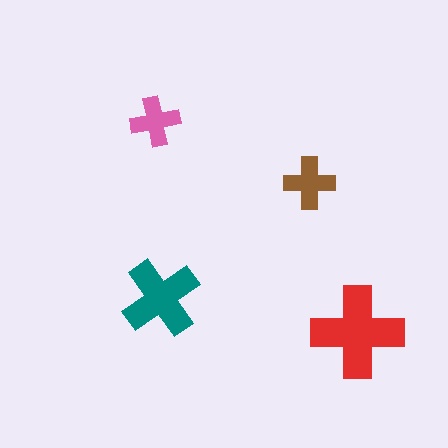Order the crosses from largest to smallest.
the red one, the teal one, the brown one, the pink one.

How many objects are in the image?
There are 4 objects in the image.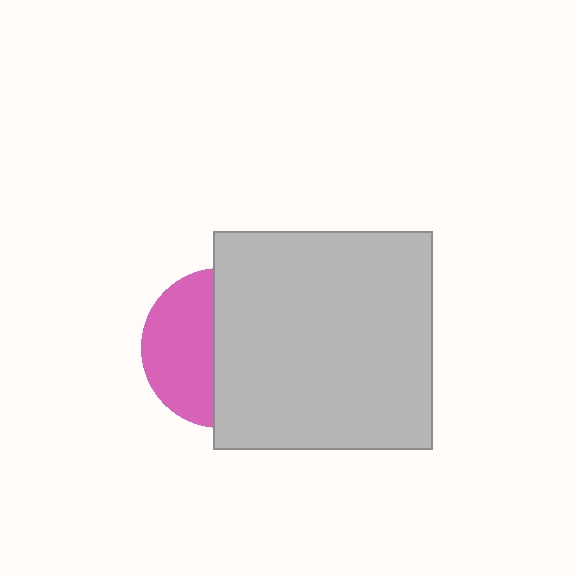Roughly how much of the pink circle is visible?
A small part of it is visible (roughly 44%).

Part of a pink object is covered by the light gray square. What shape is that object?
It is a circle.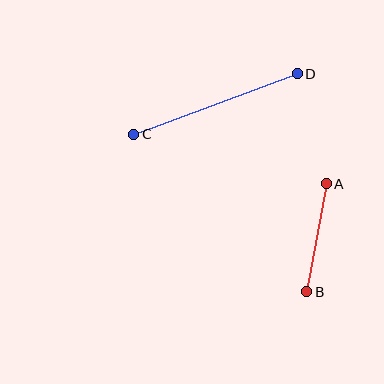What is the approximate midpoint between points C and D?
The midpoint is at approximately (215, 104) pixels.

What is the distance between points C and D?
The distance is approximately 174 pixels.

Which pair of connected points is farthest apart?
Points C and D are farthest apart.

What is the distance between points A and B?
The distance is approximately 110 pixels.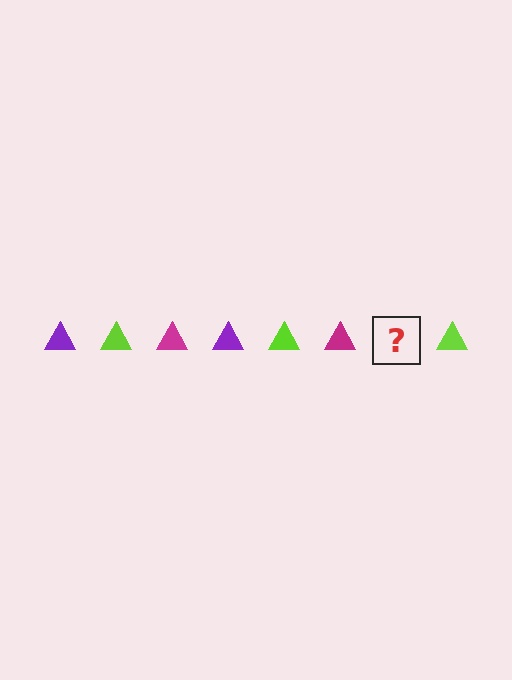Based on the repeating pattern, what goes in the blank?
The blank should be a purple triangle.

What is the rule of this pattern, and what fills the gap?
The rule is that the pattern cycles through purple, lime, magenta triangles. The gap should be filled with a purple triangle.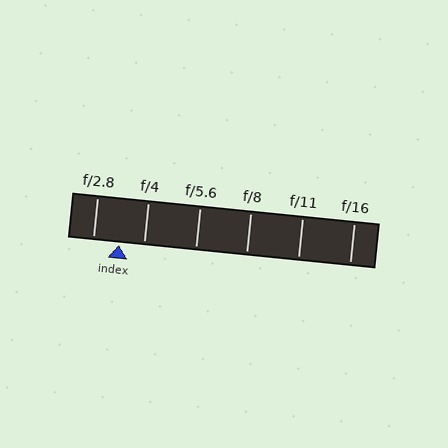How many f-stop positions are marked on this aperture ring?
There are 6 f-stop positions marked.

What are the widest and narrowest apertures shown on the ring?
The widest aperture shown is f/2.8 and the narrowest is f/16.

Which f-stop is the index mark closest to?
The index mark is closest to f/4.